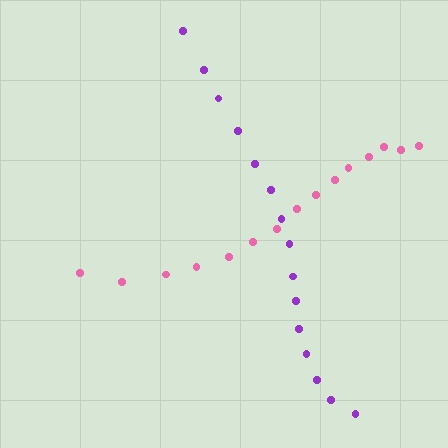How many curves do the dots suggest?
There are 2 distinct paths.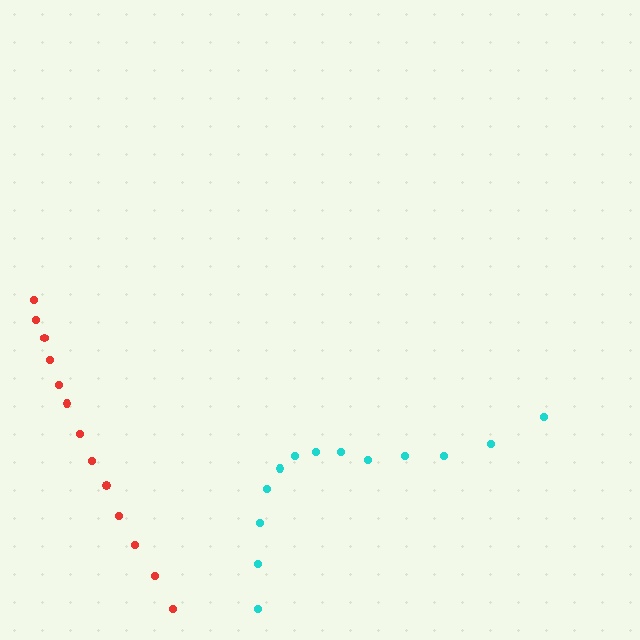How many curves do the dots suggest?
There are 2 distinct paths.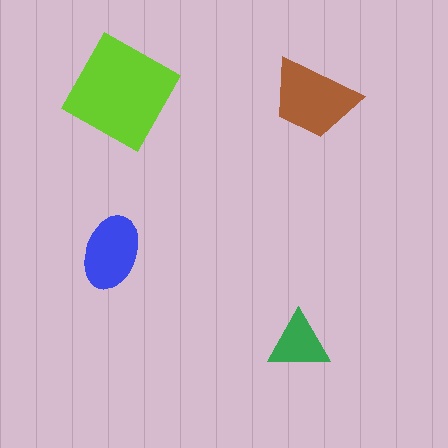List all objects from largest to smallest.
The lime diamond, the brown trapezoid, the blue ellipse, the green triangle.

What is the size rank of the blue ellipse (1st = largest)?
3rd.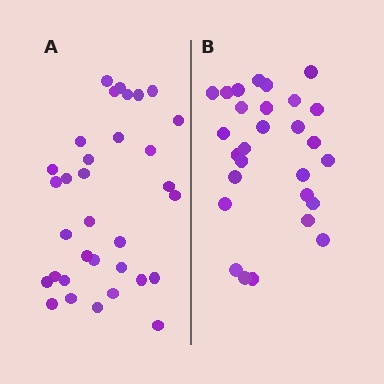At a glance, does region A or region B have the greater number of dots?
Region A (the left region) has more dots.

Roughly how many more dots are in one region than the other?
Region A has about 5 more dots than region B.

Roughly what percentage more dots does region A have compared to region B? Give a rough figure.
About 20% more.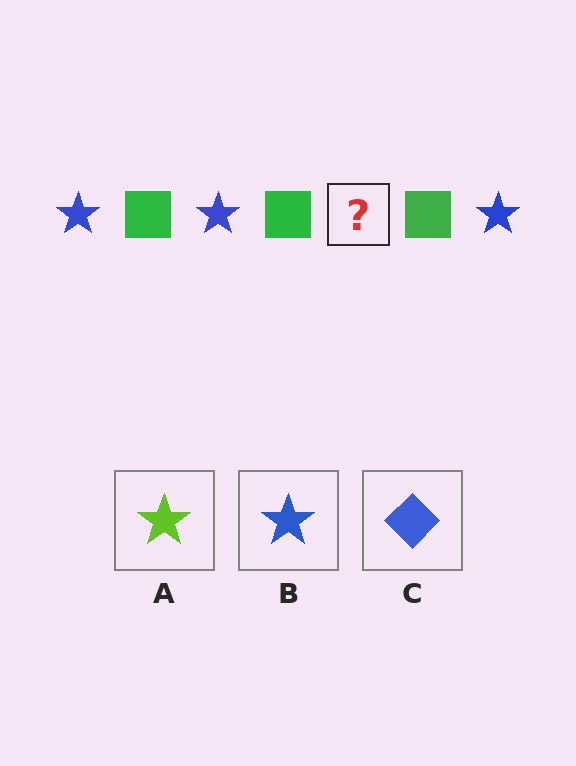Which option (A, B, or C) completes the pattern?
B.